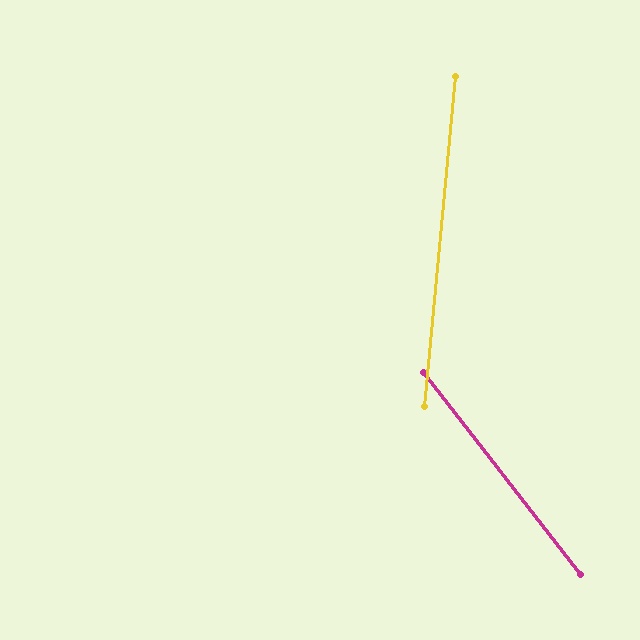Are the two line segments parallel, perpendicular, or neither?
Neither parallel nor perpendicular — they differ by about 43°.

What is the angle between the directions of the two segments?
Approximately 43 degrees.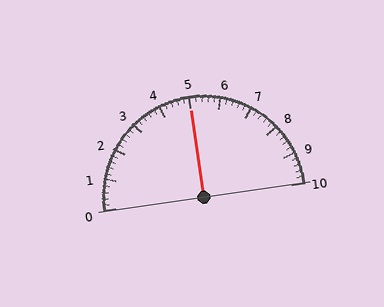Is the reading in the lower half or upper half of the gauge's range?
The reading is in the upper half of the range (0 to 10).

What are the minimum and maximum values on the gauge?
The gauge ranges from 0 to 10.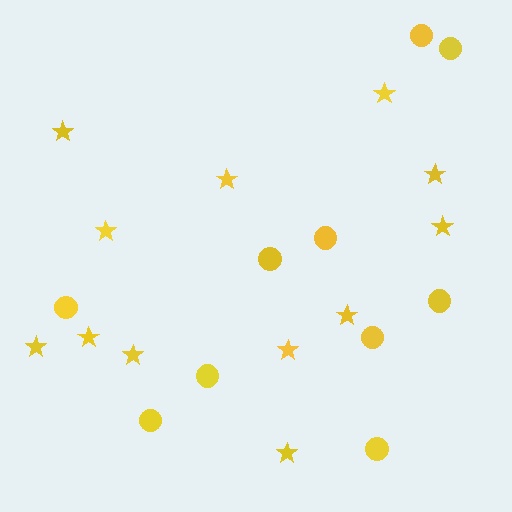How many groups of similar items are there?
There are 2 groups: one group of stars (12) and one group of circles (10).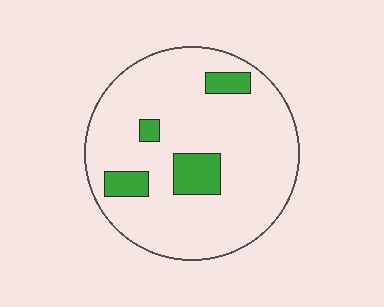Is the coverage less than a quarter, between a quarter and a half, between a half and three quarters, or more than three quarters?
Less than a quarter.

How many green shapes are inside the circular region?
4.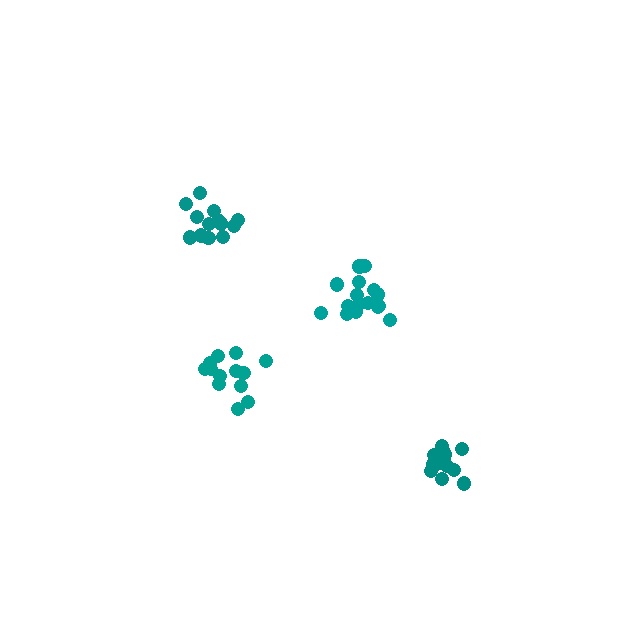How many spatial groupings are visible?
There are 4 spatial groupings.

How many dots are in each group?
Group 1: 17 dots, Group 2: 13 dots, Group 3: 13 dots, Group 4: 13 dots (56 total).